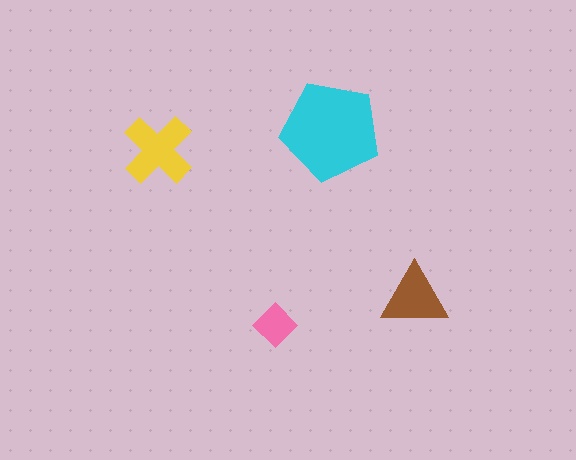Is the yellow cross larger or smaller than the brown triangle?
Larger.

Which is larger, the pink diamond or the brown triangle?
The brown triangle.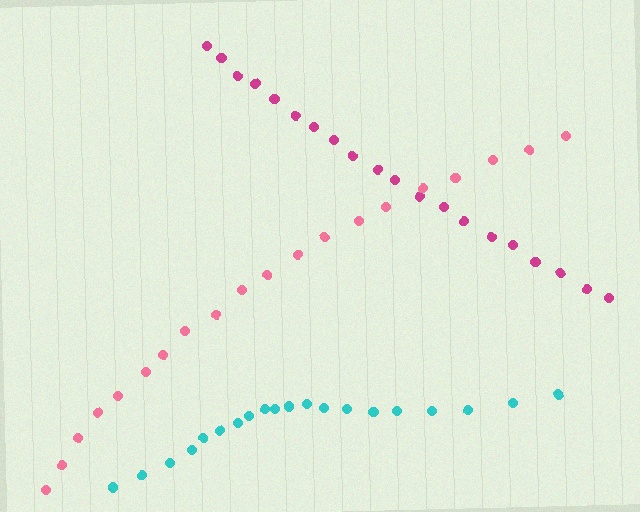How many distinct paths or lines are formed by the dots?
There are 3 distinct paths.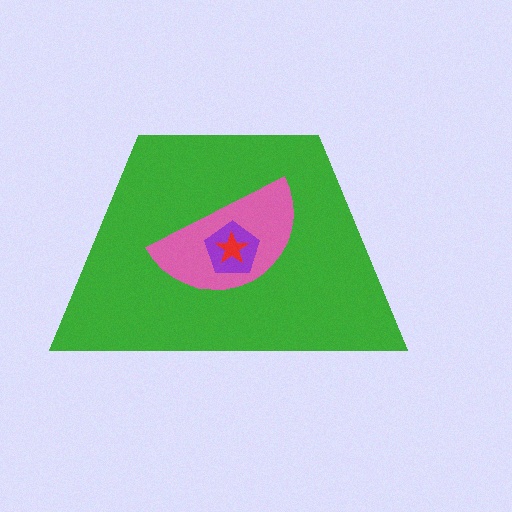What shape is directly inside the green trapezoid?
The pink semicircle.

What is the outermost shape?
The green trapezoid.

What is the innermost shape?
The red star.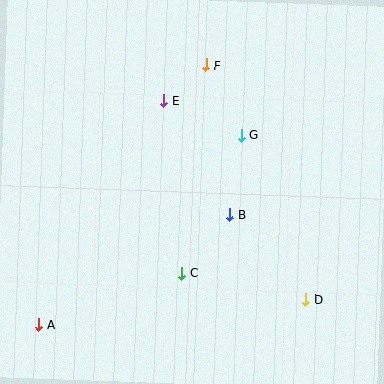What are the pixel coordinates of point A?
Point A is at (39, 324).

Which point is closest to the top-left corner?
Point E is closest to the top-left corner.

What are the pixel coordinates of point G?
Point G is at (241, 135).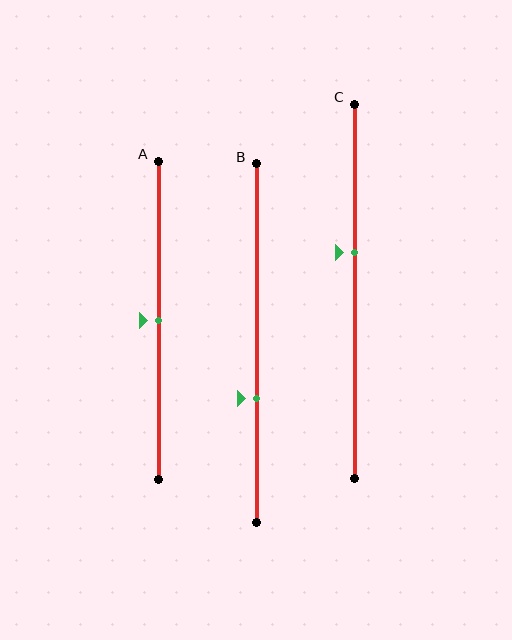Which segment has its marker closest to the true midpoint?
Segment A has its marker closest to the true midpoint.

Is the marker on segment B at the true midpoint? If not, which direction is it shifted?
No, the marker on segment B is shifted downward by about 16% of the segment length.